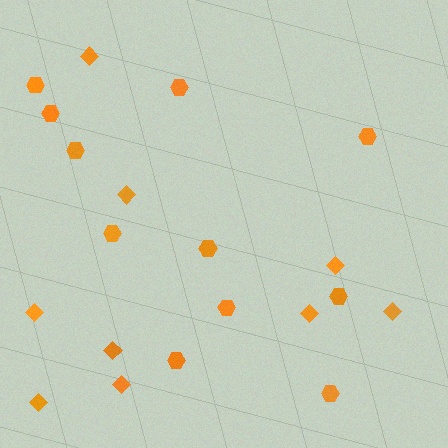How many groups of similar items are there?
There are 2 groups: one group of hexagons (11) and one group of diamonds (9).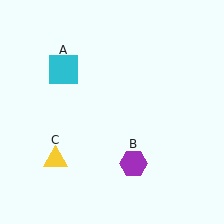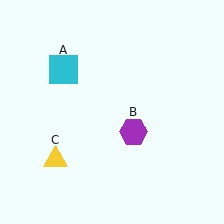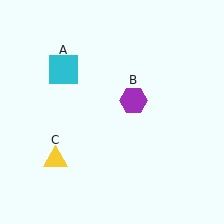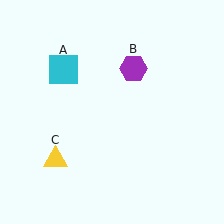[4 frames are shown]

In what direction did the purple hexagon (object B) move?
The purple hexagon (object B) moved up.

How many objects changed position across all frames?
1 object changed position: purple hexagon (object B).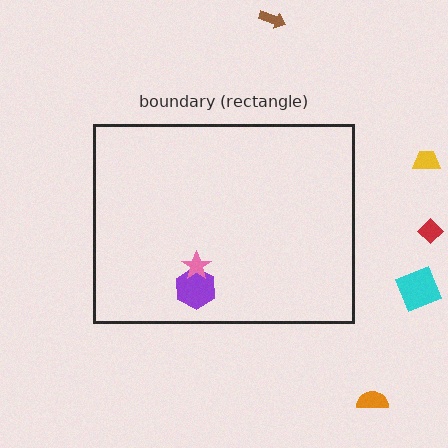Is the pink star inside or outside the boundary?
Inside.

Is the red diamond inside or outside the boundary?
Outside.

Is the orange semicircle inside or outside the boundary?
Outside.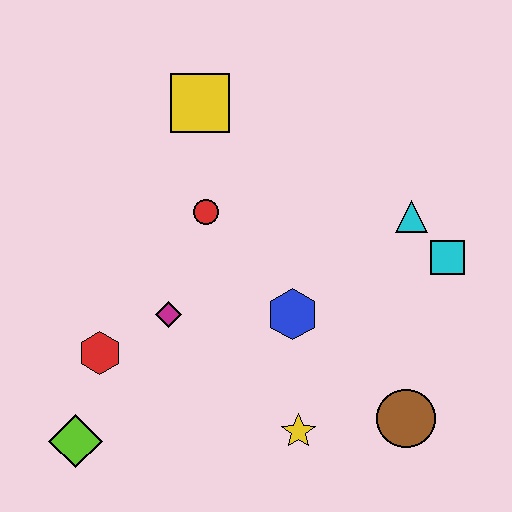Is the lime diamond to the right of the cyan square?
No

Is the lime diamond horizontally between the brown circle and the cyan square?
No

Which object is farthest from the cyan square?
The lime diamond is farthest from the cyan square.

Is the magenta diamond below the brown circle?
No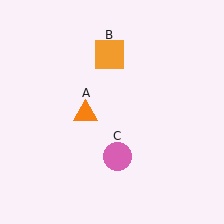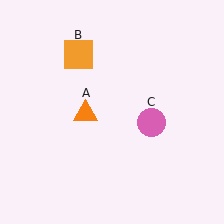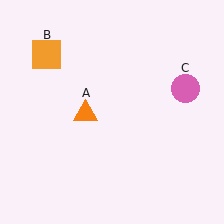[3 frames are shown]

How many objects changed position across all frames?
2 objects changed position: orange square (object B), pink circle (object C).